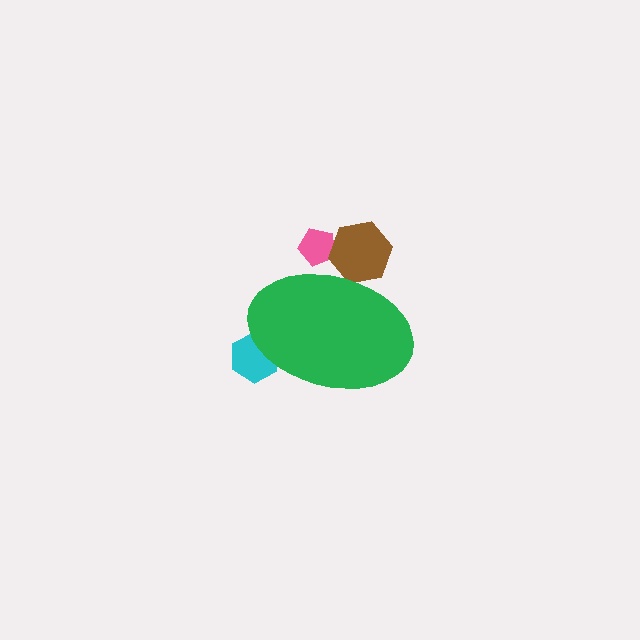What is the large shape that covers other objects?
A green ellipse.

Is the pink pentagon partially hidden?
Yes, the pink pentagon is partially hidden behind the green ellipse.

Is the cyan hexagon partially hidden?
Yes, the cyan hexagon is partially hidden behind the green ellipse.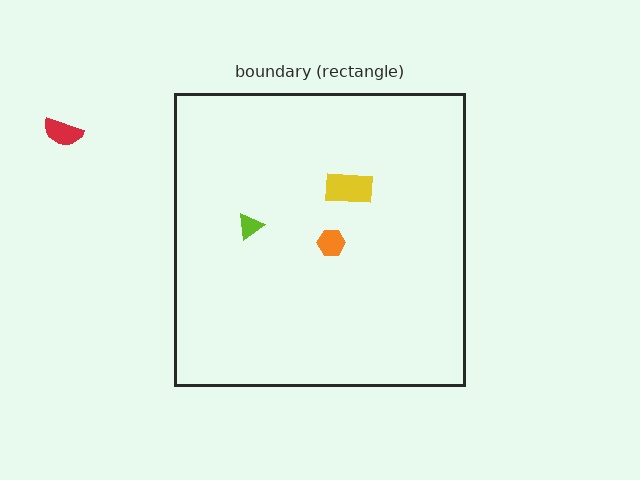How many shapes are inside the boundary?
3 inside, 1 outside.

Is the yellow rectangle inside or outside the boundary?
Inside.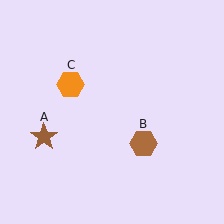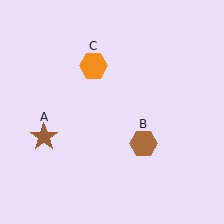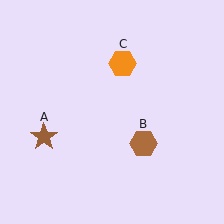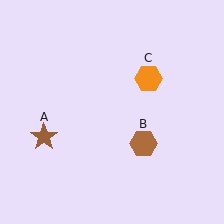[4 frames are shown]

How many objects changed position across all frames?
1 object changed position: orange hexagon (object C).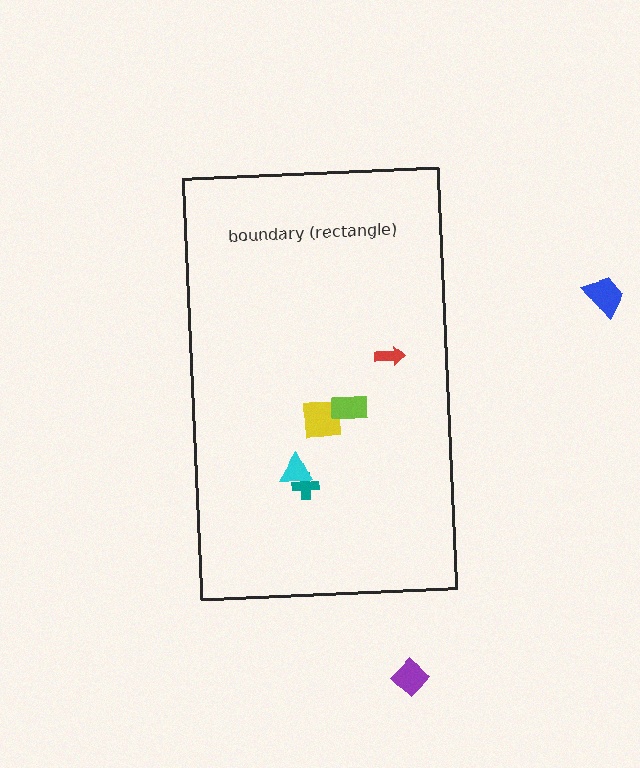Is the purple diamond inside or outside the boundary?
Outside.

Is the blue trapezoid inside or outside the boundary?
Outside.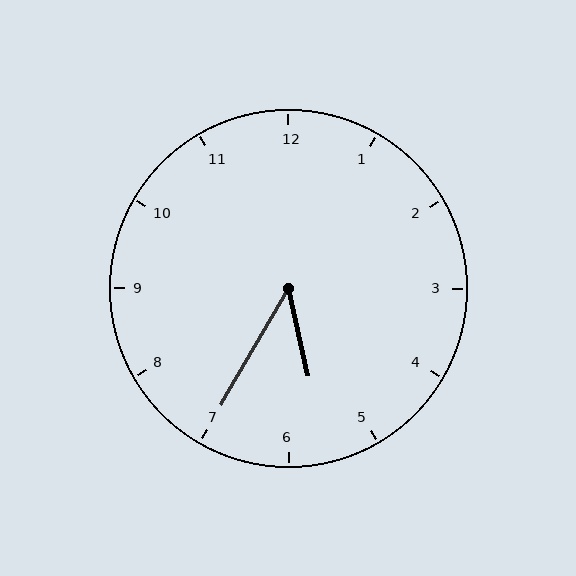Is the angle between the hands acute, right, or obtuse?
It is acute.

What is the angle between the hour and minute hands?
Approximately 42 degrees.